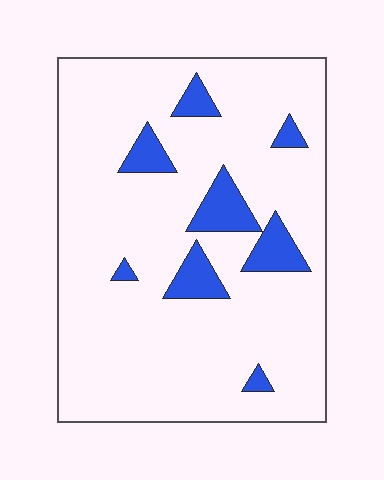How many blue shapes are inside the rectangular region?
8.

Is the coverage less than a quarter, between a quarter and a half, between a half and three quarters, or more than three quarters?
Less than a quarter.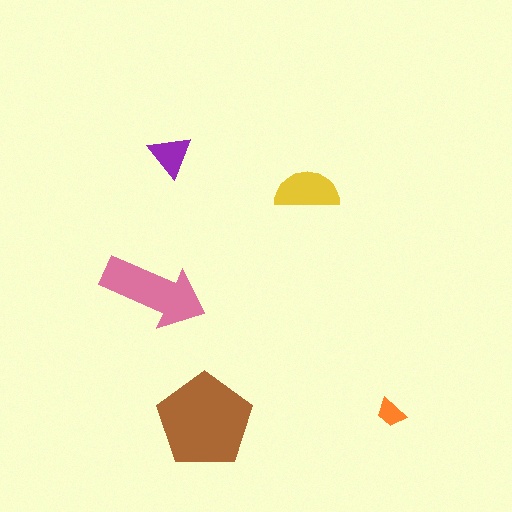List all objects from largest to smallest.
The brown pentagon, the pink arrow, the yellow semicircle, the purple triangle, the orange trapezoid.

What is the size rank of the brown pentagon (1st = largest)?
1st.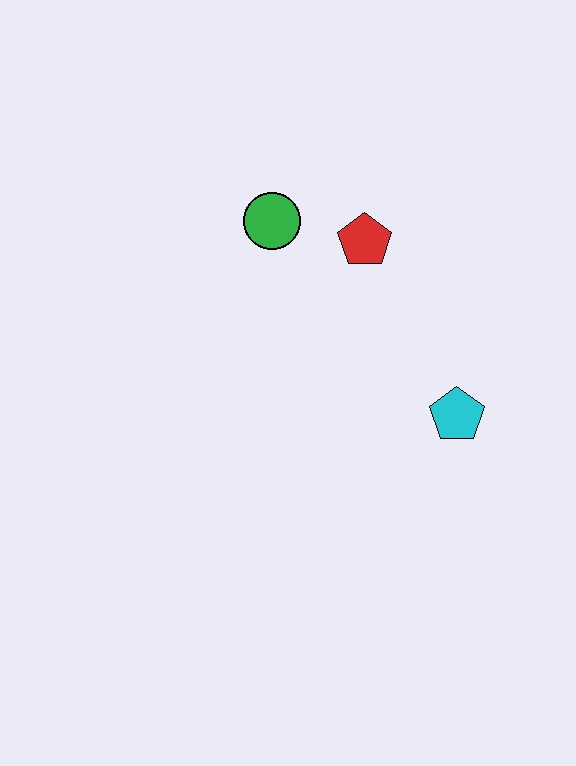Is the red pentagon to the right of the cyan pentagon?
No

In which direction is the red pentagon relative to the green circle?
The red pentagon is to the right of the green circle.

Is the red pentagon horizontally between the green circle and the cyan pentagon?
Yes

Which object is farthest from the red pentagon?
The cyan pentagon is farthest from the red pentagon.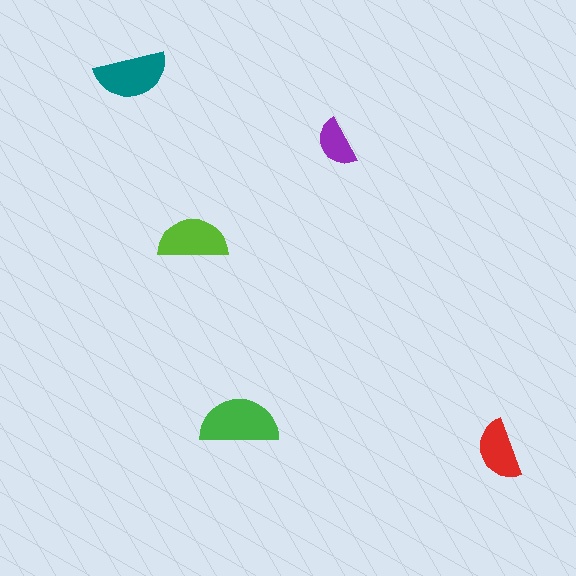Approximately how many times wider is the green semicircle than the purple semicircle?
About 1.5 times wider.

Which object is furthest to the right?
The red semicircle is rightmost.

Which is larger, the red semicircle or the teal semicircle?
The teal one.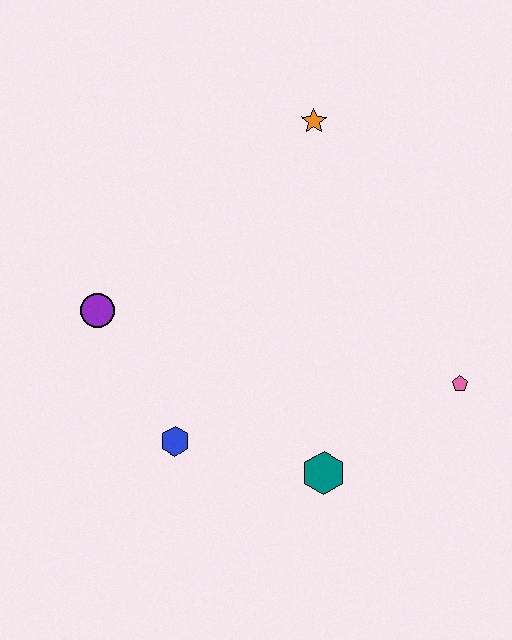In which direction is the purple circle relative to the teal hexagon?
The purple circle is to the left of the teal hexagon.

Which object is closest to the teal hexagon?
The blue hexagon is closest to the teal hexagon.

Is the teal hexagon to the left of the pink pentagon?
Yes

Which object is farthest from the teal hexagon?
The orange star is farthest from the teal hexagon.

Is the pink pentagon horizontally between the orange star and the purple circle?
No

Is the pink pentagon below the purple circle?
Yes